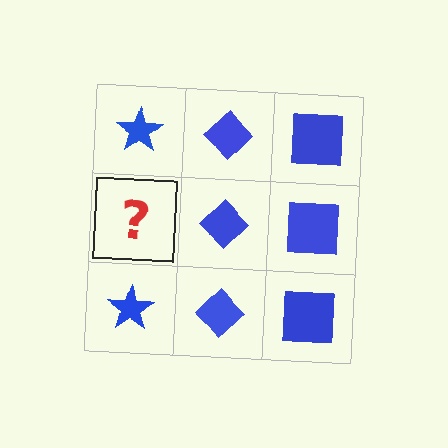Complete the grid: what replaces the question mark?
The question mark should be replaced with a blue star.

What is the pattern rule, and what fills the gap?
The rule is that each column has a consistent shape. The gap should be filled with a blue star.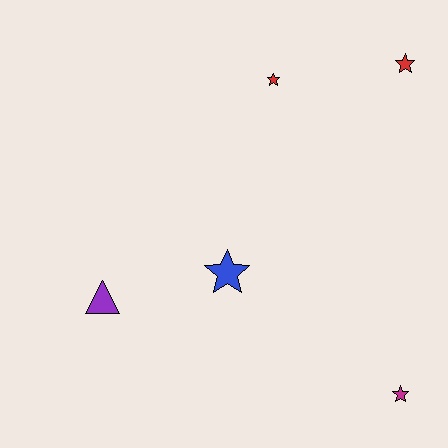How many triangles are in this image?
There is 1 triangle.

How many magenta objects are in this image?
There is 1 magenta object.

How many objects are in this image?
There are 5 objects.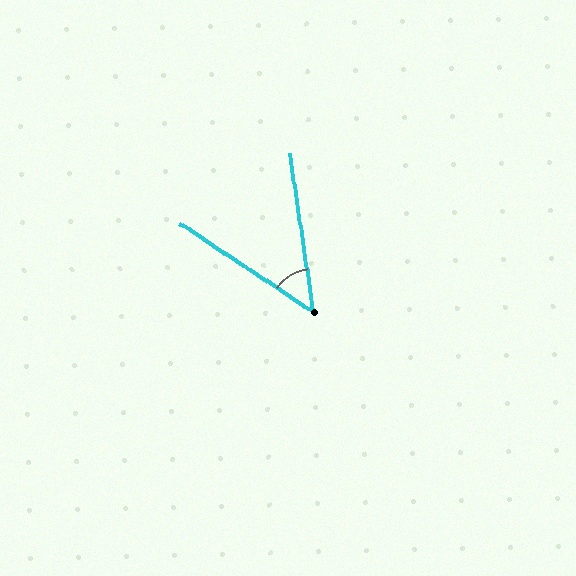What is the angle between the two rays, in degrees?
Approximately 48 degrees.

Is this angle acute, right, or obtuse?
It is acute.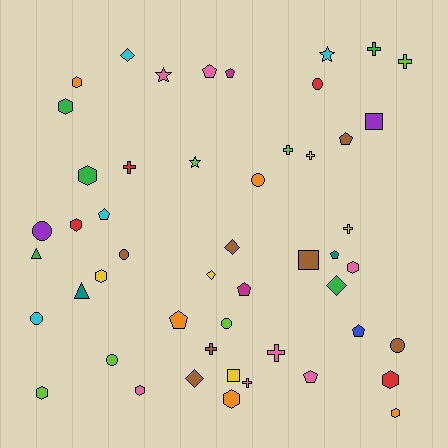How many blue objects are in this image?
There is 1 blue object.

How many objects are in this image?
There are 50 objects.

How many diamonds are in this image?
There are 5 diamonds.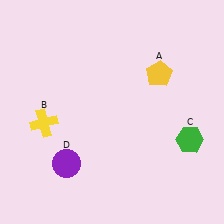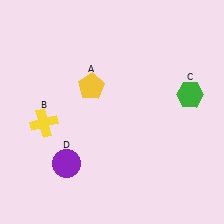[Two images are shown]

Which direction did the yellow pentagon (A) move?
The yellow pentagon (A) moved left.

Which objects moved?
The objects that moved are: the yellow pentagon (A), the green hexagon (C).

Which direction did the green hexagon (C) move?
The green hexagon (C) moved up.